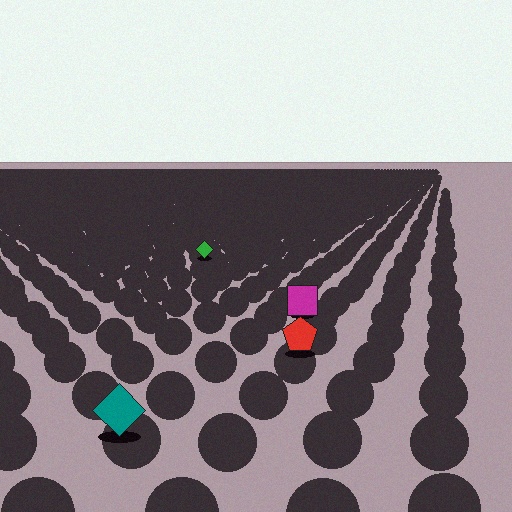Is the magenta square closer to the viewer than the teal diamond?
No. The teal diamond is closer — you can tell from the texture gradient: the ground texture is coarser near it.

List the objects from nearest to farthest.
From nearest to farthest: the teal diamond, the red pentagon, the magenta square, the green diamond.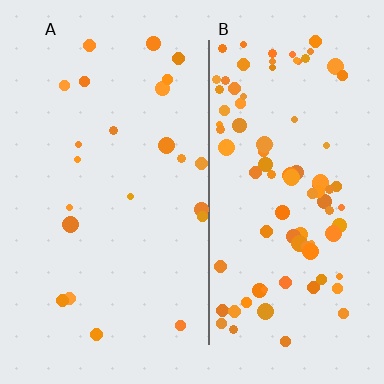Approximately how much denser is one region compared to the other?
Approximately 4.0× — region B over region A.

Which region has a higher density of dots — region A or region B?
B (the right).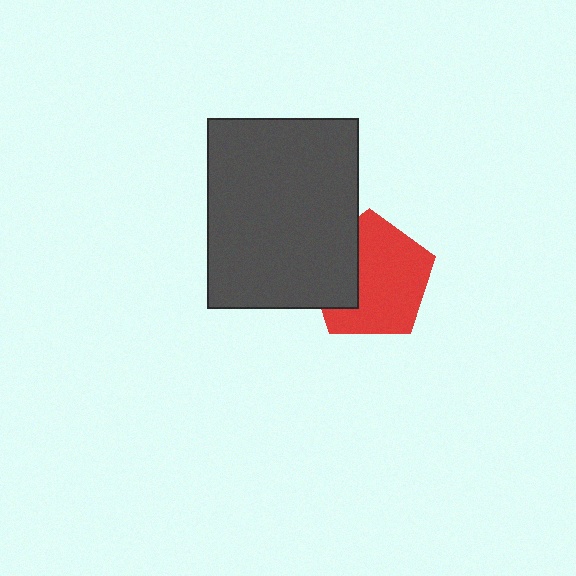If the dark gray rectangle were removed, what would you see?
You would see the complete red pentagon.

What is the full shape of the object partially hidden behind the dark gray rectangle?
The partially hidden object is a red pentagon.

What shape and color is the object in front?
The object in front is a dark gray rectangle.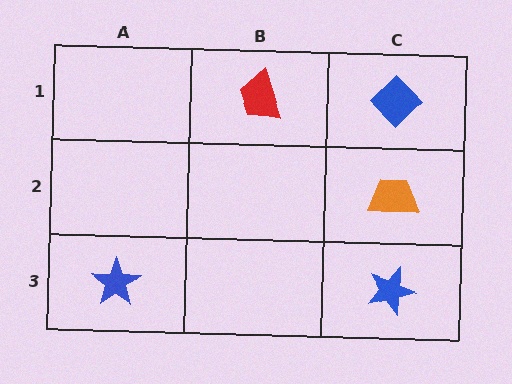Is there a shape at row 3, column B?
No, that cell is empty.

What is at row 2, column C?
An orange trapezoid.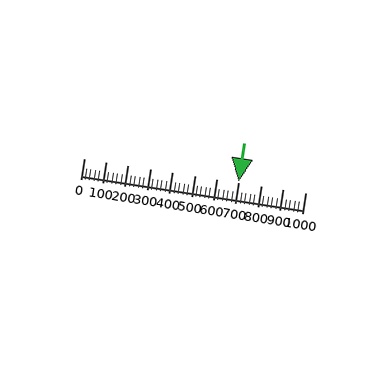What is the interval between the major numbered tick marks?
The major tick marks are spaced 100 units apart.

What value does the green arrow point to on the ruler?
The green arrow points to approximately 700.